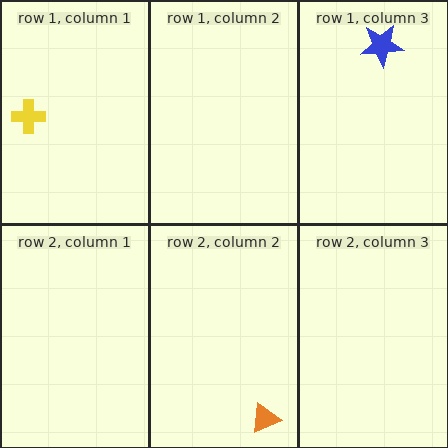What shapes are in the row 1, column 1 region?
The yellow cross.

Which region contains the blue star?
The row 1, column 3 region.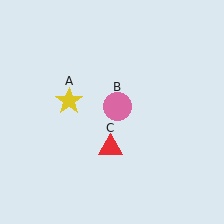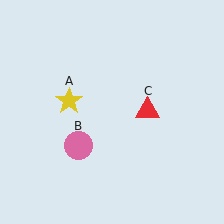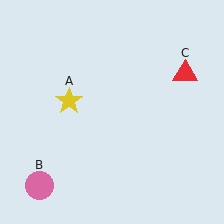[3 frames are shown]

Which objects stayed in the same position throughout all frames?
Yellow star (object A) remained stationary.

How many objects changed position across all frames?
2 objects changed position: pink circle (object B), red triangle (object C).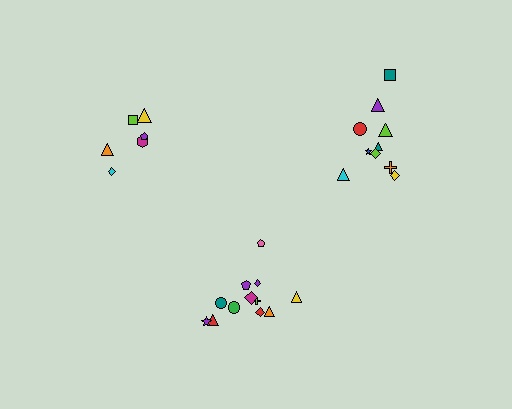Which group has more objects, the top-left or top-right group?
The top-right group.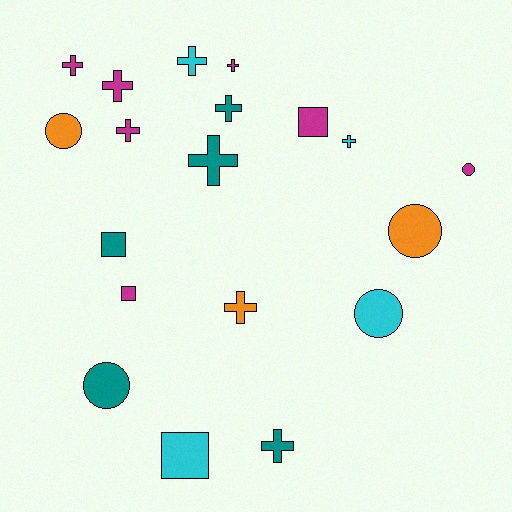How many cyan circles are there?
There is 1 cyan circle.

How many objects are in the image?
There are 19 objects.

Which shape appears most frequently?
Cross, with 10 objects.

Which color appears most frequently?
Magenta, with 7 objects.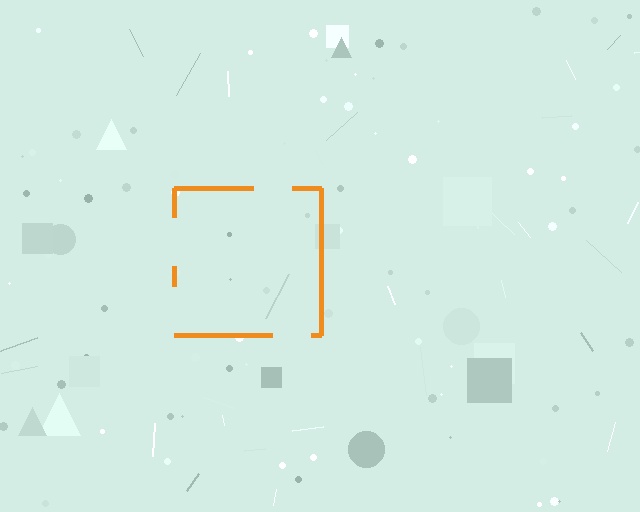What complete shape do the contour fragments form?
The contour fragments form a square.